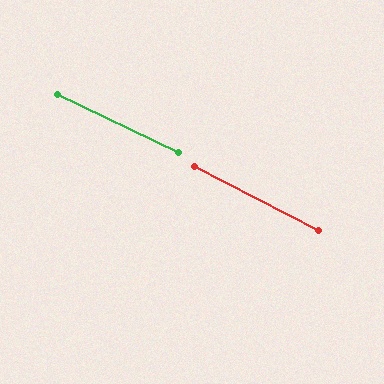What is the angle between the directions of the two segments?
Approximately 2 degrees.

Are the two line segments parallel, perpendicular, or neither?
Parallel — their directions differ by only 1.6°.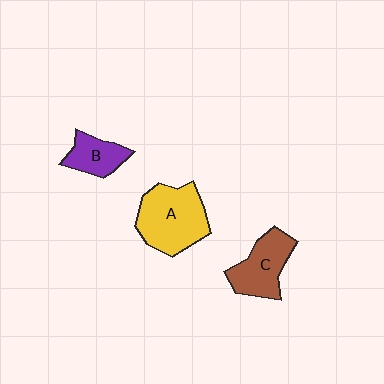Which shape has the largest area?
Shape A (yellow).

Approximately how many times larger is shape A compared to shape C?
Approximately 1.4 times.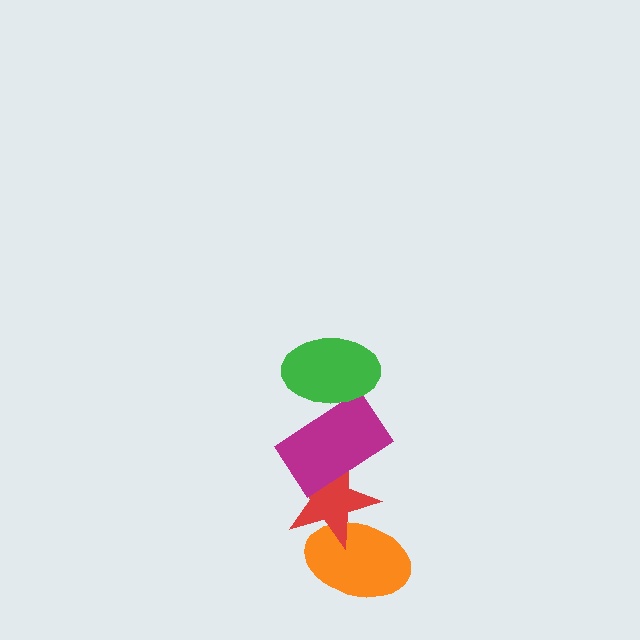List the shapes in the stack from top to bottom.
From top to bottom: the green ellipse, the magenta rectangle, the red star, the orange ellipse.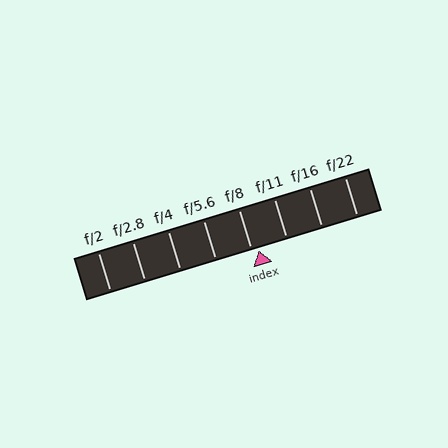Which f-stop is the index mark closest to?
The index mark is closest to f/8.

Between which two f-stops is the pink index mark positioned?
The index mark is between f/8 and f/11.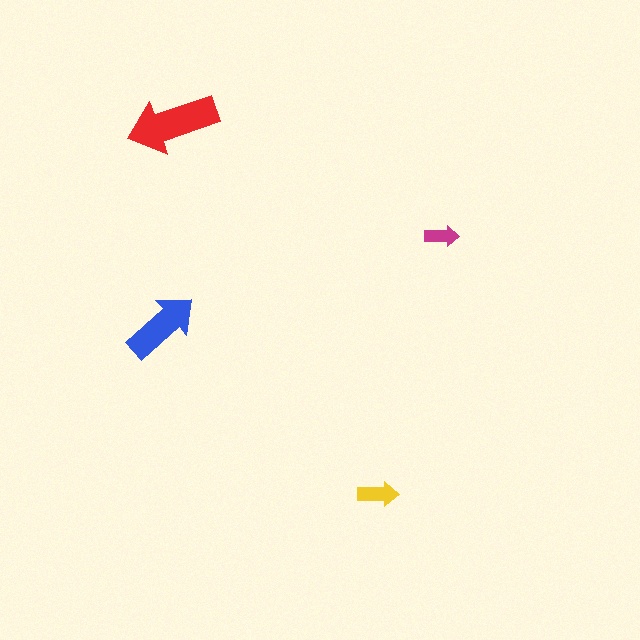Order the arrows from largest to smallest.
the red one, the blue one, the yellow one, the magenta one.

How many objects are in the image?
There are 4 objects in the image.